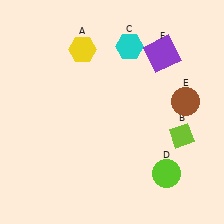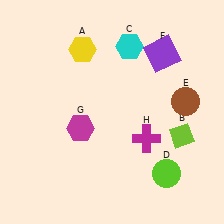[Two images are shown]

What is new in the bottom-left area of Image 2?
A magenta hexagon (G) was added in the bottom-left area of Image 2.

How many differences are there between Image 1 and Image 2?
There are 2 differences between the two images.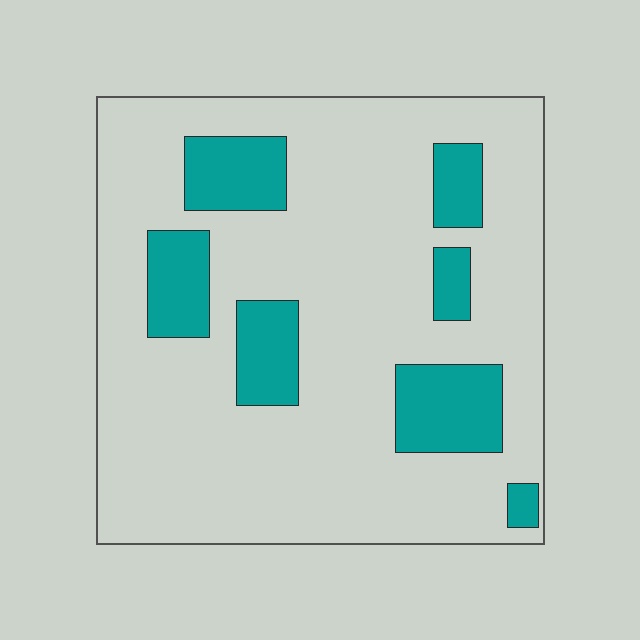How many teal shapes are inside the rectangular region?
7.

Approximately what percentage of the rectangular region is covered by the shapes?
Approximately 20%.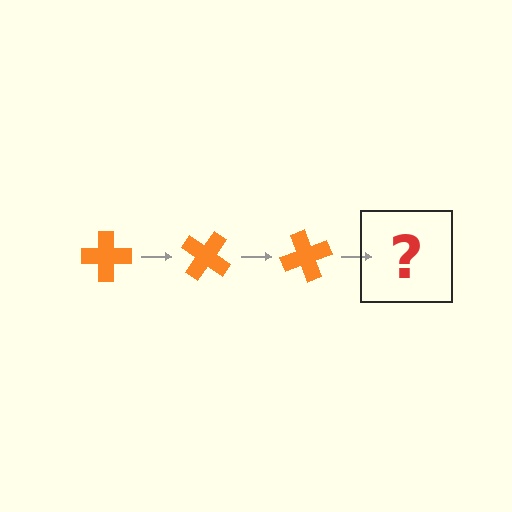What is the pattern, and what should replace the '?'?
The pattern is that the cross rotates 35 degrees each step. The '?' should be an orange cross rotated 105 degrees.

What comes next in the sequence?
The next element should be an orange cross rotated 105 degrees.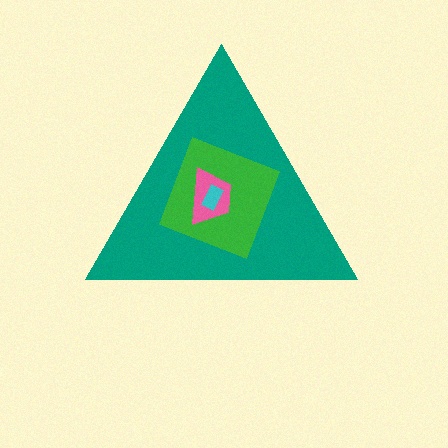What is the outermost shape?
The teal triangle.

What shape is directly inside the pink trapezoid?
The cyan rectangle.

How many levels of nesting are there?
4.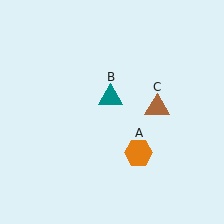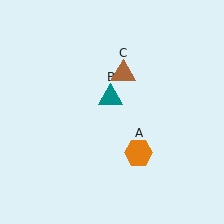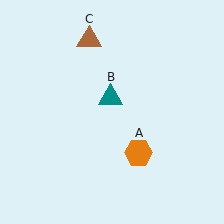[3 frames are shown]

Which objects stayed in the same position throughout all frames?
Orange hexagon (object A) and teal triangle (object B) remained stationary.